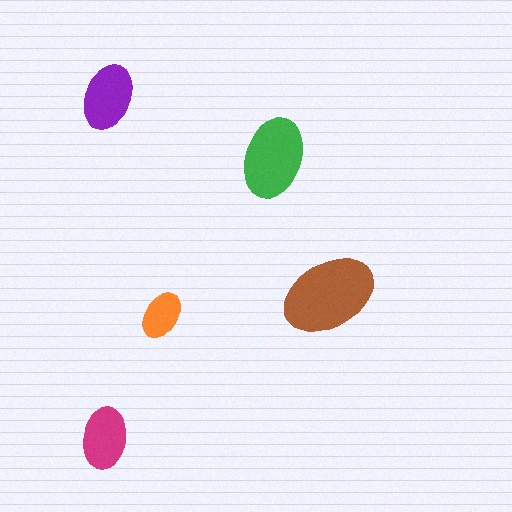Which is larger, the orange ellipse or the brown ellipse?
The brown one.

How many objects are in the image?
There are 5 objects in the image.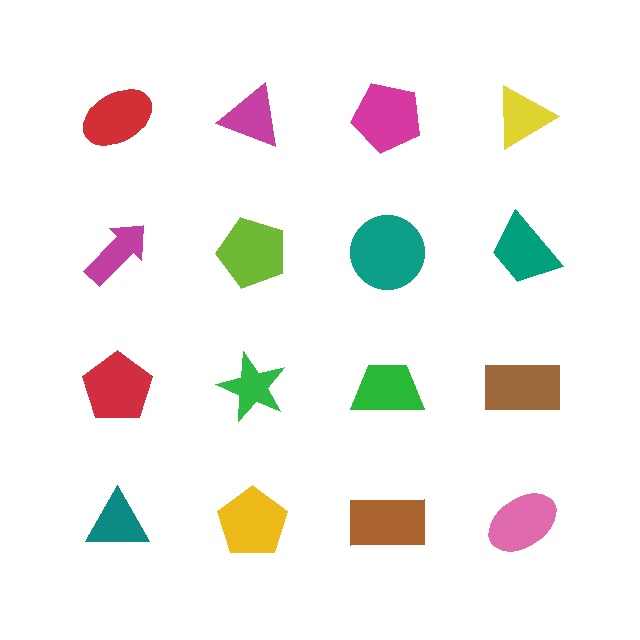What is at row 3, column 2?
A green star.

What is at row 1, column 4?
A yellow triangle.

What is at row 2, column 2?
A lime pentagon.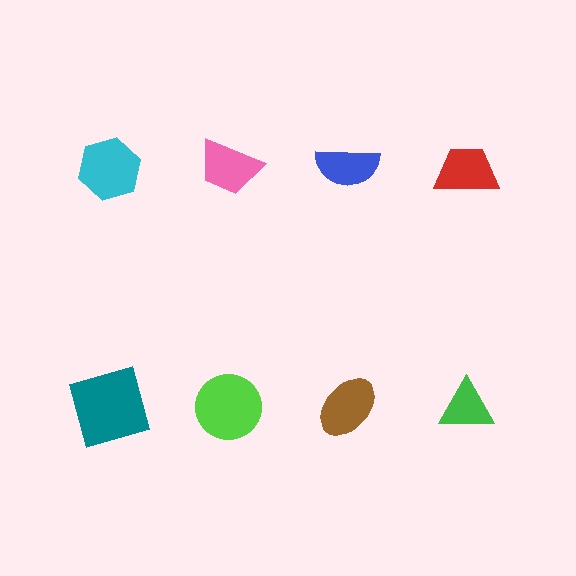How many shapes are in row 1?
4 shapes.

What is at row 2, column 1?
A teal square.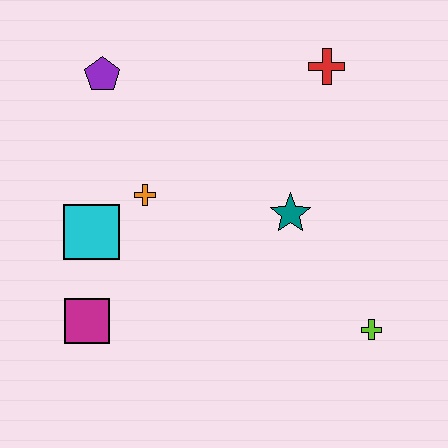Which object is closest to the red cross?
The teal star is closest to the red cross.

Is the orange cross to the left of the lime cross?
Yes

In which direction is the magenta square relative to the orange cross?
The magenta square is below the orange cross.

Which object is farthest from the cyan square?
The lime cross is farthest from the cyan square.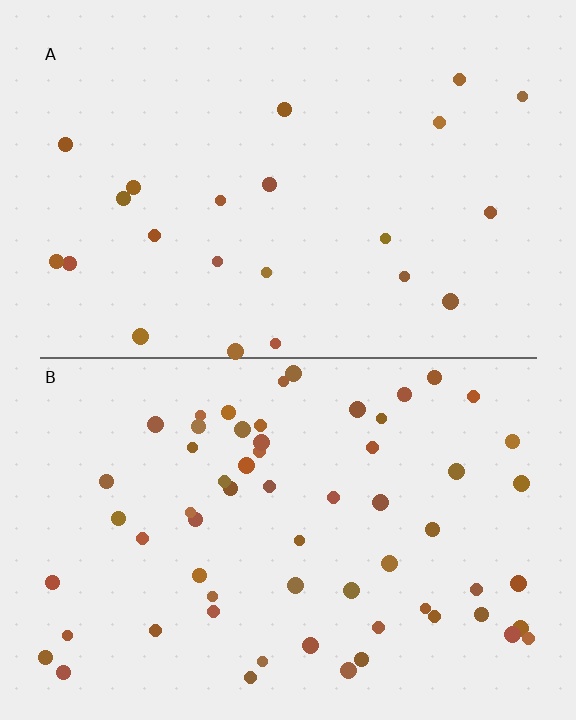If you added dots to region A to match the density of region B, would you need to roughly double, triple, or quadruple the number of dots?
Approximately triple.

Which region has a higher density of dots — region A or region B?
B (the bottom).